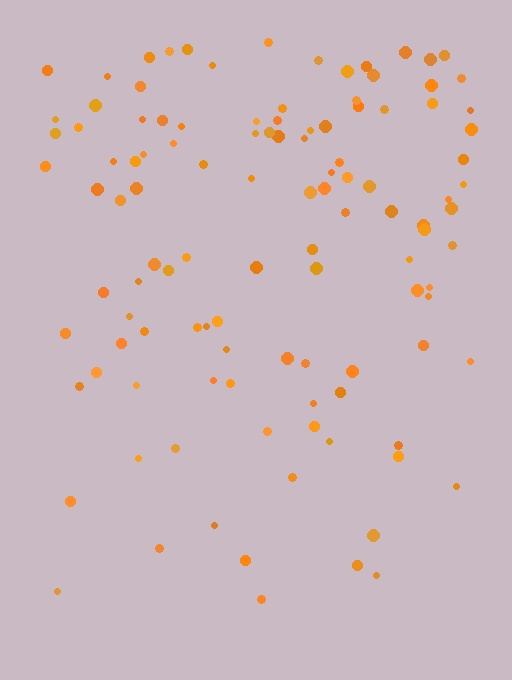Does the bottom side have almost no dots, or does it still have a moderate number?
Still a moderate number, just noticeably fewer than the top.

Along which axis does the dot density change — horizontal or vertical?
Vertical.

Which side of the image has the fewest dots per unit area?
The bottom.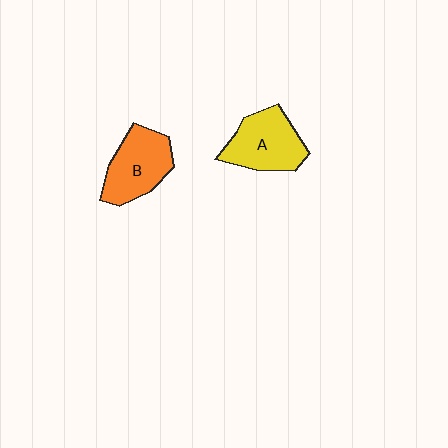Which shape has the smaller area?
Shape B (orange).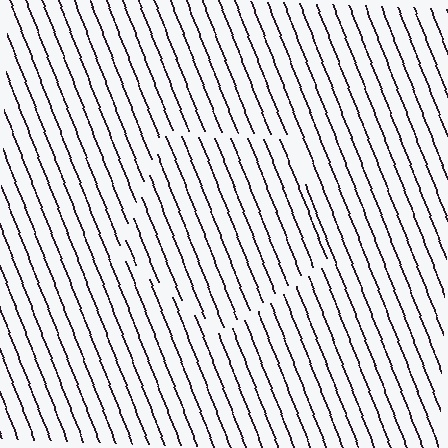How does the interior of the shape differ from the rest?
The interior of the shape contains the same grating, shifted by half a period — the contour is defined by the phase discontinuity where line-ends from the inner and outer gratings abut.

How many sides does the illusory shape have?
5 sides — the line-ends trace a pentagon.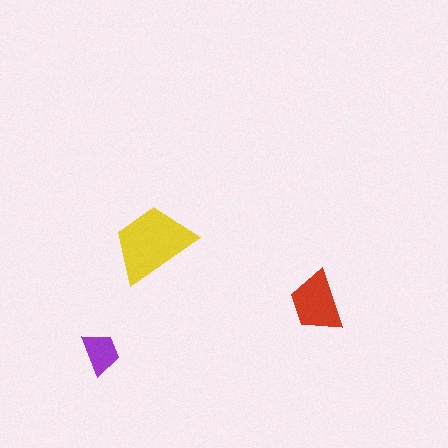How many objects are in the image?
There are 3 objects in the image.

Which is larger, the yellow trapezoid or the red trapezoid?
The yellow one.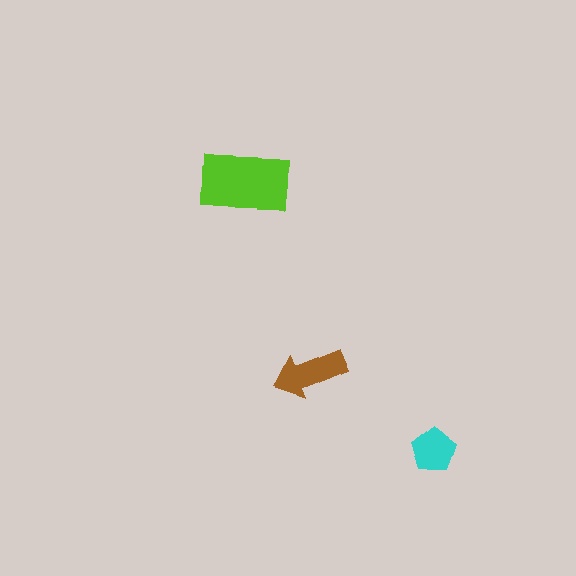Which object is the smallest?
The cyan pentagon.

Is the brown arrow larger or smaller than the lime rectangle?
Smaller.